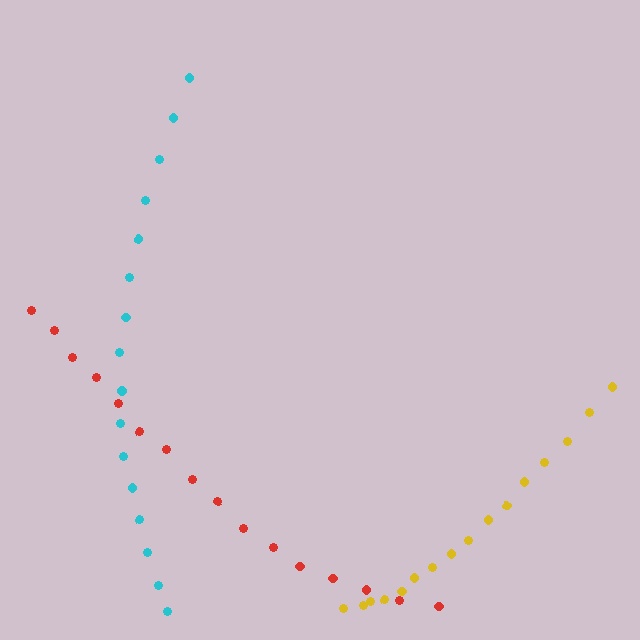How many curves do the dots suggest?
There are 3 distinct paths.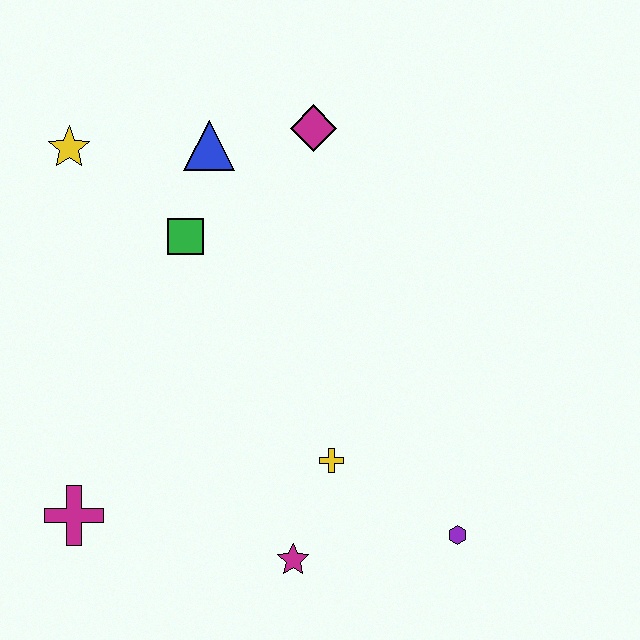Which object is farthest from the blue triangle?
The purple hexagon is farthest from the blue triangle.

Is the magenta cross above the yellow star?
No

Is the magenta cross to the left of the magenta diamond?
Yes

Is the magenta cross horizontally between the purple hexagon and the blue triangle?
No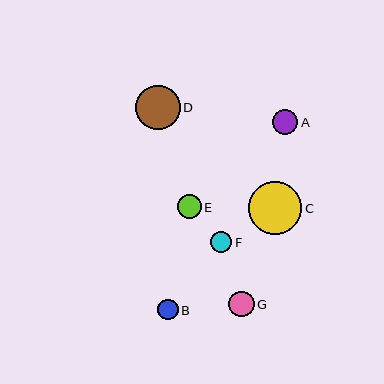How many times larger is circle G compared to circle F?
Circle G is approximately 1.2 times the size of circle F.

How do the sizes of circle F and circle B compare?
Circle F and circle B are approximately the same size.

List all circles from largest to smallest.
From largest to smallest: C, D, G, A, E, F, B.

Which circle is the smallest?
Circle B is the smallest with a size of approximately 20 pixels.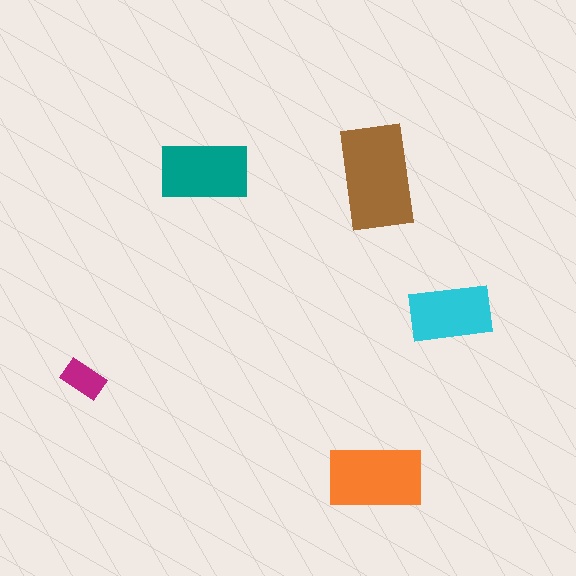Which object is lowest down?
The orange rectangle is bottommost.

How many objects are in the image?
There are 5 objects in the image.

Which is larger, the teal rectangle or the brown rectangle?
The brown one.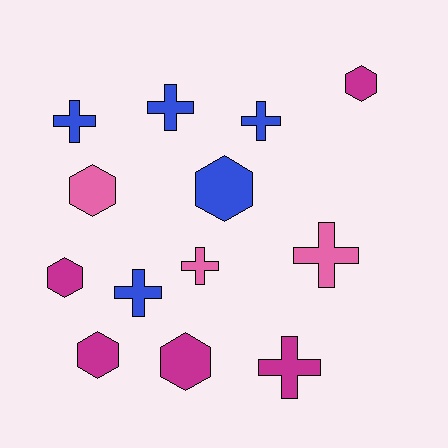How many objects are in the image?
There are 13 objects.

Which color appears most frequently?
Blue, with 5 objects.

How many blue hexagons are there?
There is 1 blue hexagon.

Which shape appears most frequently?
Cross, with 7 objects.